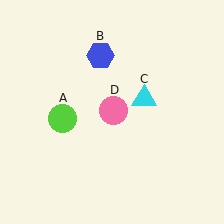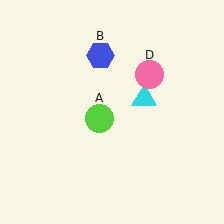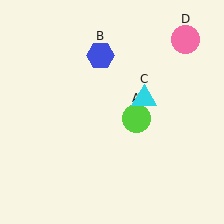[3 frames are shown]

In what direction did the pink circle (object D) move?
The pink circle (object D) moved up and to the right.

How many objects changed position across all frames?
2 objects changed position: lime circle (object A), pink circle (object D).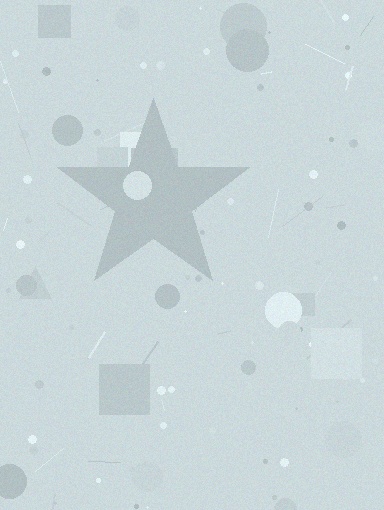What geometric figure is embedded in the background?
A star is embedded in the background.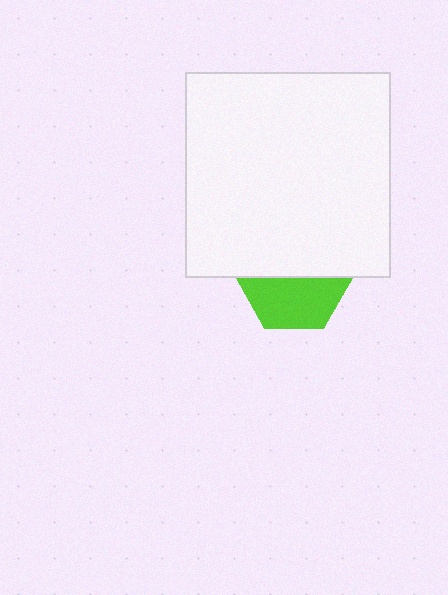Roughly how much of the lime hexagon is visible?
About half of it is visible (roughly 50%).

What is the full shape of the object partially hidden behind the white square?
The partially hidden object is a lime hexagon.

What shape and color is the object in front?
The object in front is a white square.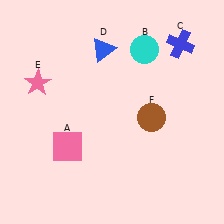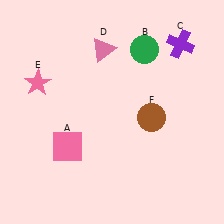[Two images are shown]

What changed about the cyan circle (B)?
In Image 1, B is cyan. In Image 2, it changed to green.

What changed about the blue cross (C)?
In Image 1, C is blue. In Image 2, it changed to purple.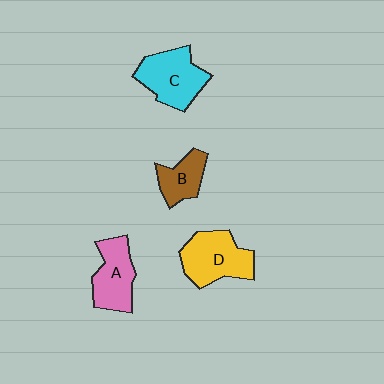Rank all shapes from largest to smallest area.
From largest to smallest: D (yellow), C (cyan), A (pink), B (brown).